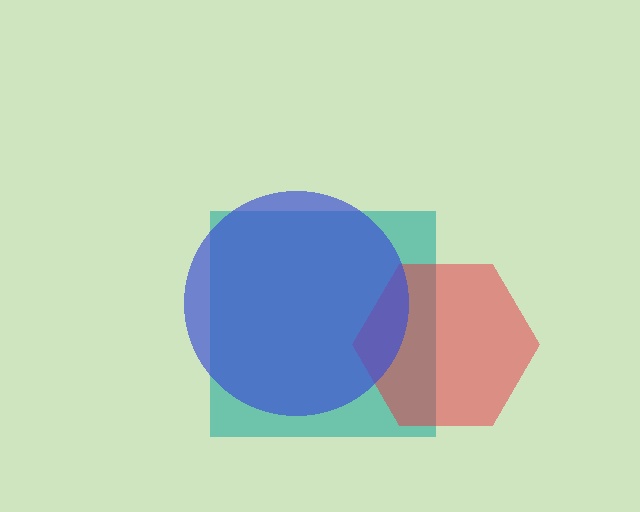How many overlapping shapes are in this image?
There are 3 overlapping shapes in the image.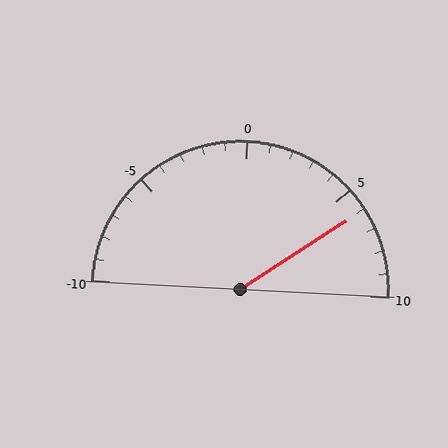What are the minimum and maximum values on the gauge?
The gauge ranges from -10 to 10.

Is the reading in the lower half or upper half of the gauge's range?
The reading is in the upper half of the range (-10 to 10).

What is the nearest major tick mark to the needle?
The nearest major tick mark is 5.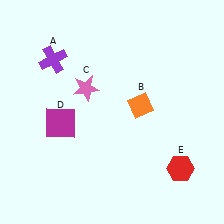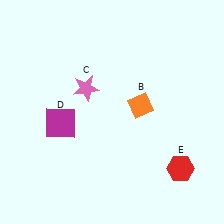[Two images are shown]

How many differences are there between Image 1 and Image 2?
There is 1 difference between the two images.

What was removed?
The purple cross (A) was removed in Image 2.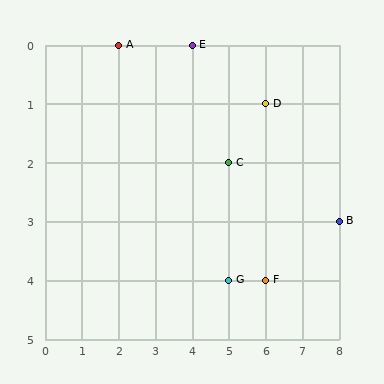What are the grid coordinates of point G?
Point G is at grid coordinates (5, 4).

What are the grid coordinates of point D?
Point D is at grid coordinates (6, 1).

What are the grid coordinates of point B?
Point B is at grid coordinates (8, 3).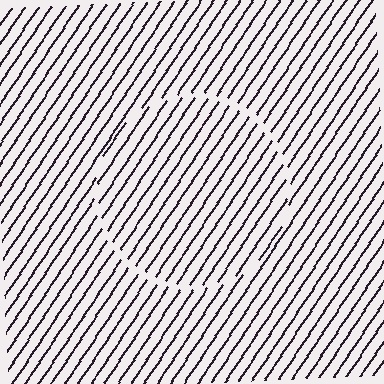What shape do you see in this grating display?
An illusory circle. The interior of the shape contains the same grating, shifted by half a period — the contour is defined by the phase discontinuity where line-ends from the inner and outer gratings abut.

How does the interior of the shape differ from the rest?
The interior of the shape contains the same grating, shifted by half a period — the contour is defined by the phase discontinuity where line-ends from the inner and outer gratings abut.